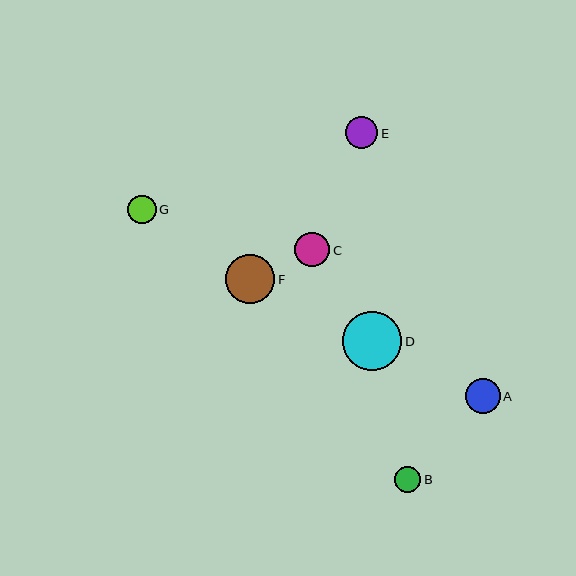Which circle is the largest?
Circle D is the largest with a size of approximately 59 pixels.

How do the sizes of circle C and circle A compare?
Circle C and circle A are approximately the same size.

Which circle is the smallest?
Circle B is the smallest with a size of approximately 26 pixels.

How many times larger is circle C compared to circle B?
Circle C is approximately 1.3 times the size of circle B.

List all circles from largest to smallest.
From largest to smallest: D, F, C, A, E, G, B.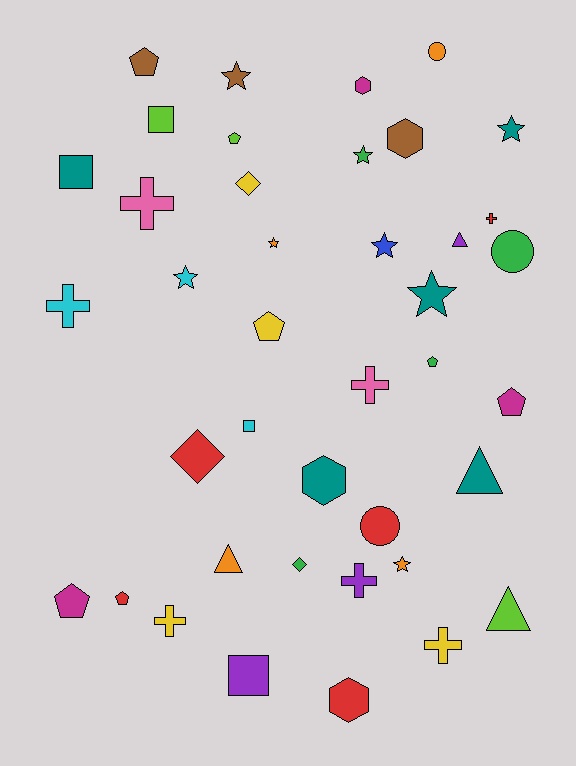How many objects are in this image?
There are 40 objects.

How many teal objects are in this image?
There are 5 teal objects.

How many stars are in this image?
There are 8 stars.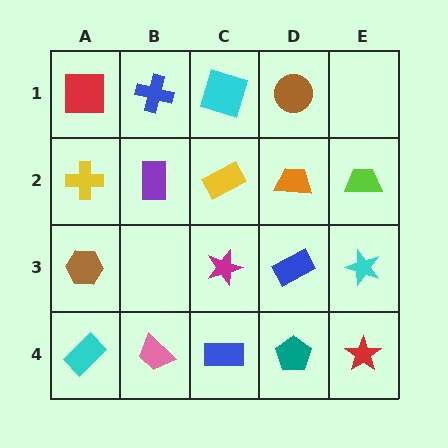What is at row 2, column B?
A purple rectangle.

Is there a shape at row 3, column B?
No, that cell is empty.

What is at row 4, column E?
A red star.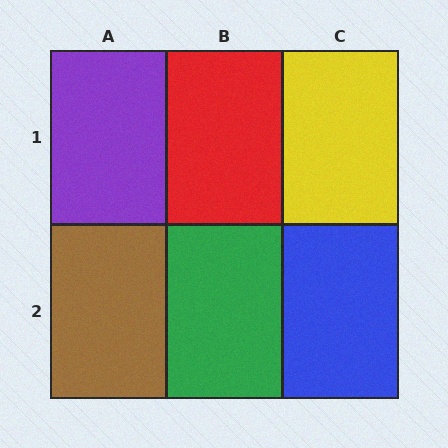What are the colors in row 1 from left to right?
Purple, red, yellow.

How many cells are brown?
1 cell is brown.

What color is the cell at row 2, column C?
Blue.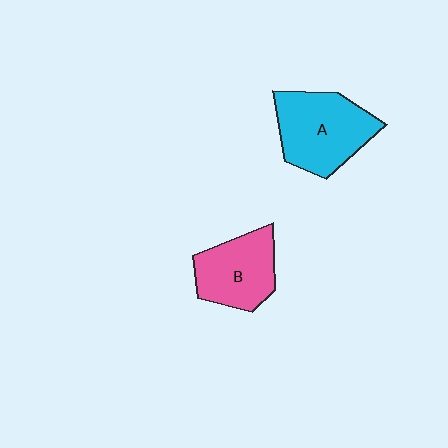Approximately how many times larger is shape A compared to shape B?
Approximately 1.3 times.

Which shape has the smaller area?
Shape B (pink).